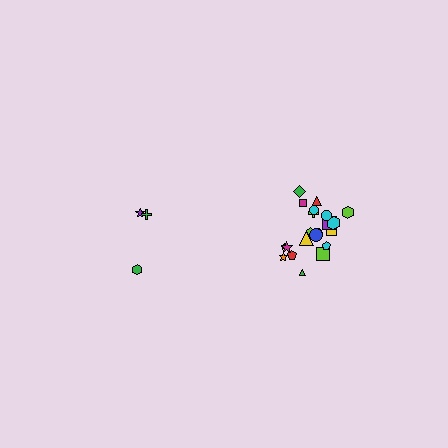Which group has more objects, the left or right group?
The right group.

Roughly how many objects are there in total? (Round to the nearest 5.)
Roughly 25 objects in total.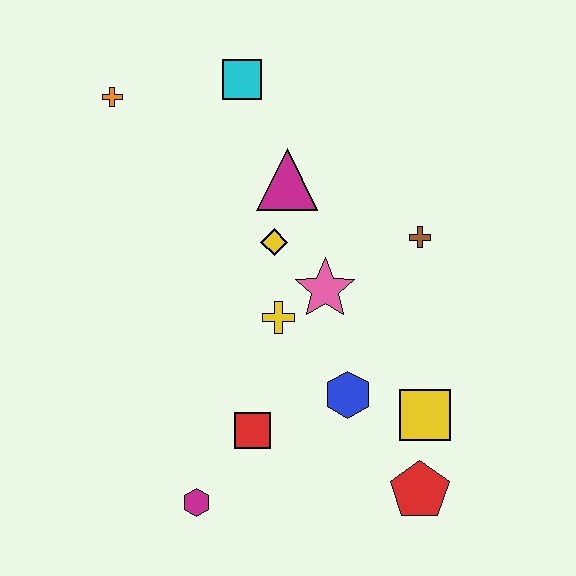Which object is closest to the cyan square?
The magenta triangle is closest to the cyan square.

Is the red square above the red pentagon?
Yes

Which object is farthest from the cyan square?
The red pentagon is farthest from the cyan square.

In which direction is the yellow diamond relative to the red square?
The yellow diamond is above the red square.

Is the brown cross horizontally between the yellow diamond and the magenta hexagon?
No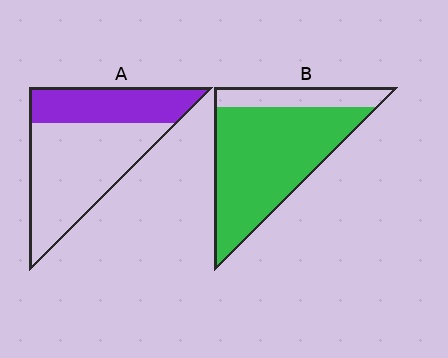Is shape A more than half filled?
No.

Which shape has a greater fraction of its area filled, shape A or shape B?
Shape B.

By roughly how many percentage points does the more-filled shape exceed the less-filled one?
By roughly 45 percentage points (B over A).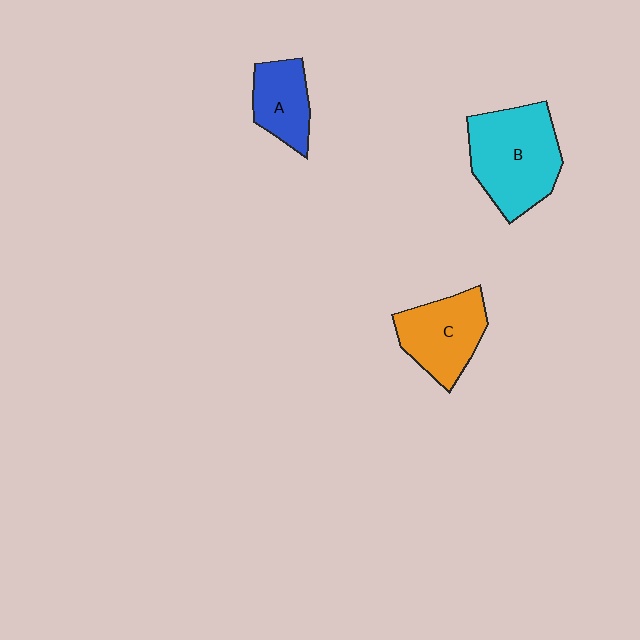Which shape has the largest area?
Shape B (cyan).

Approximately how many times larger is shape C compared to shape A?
Approximately 1.4 times.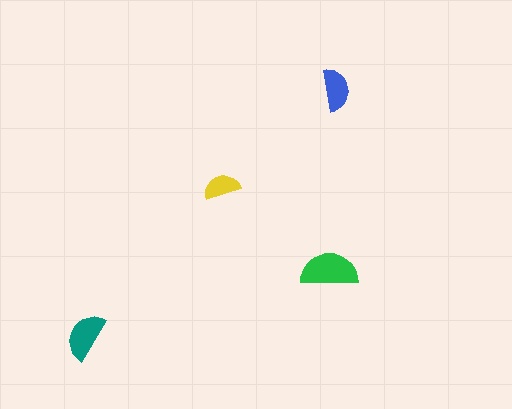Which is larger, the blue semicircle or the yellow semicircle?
The blue one.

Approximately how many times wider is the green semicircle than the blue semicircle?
About 1.5 times wider.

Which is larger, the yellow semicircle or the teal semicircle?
The teal one.